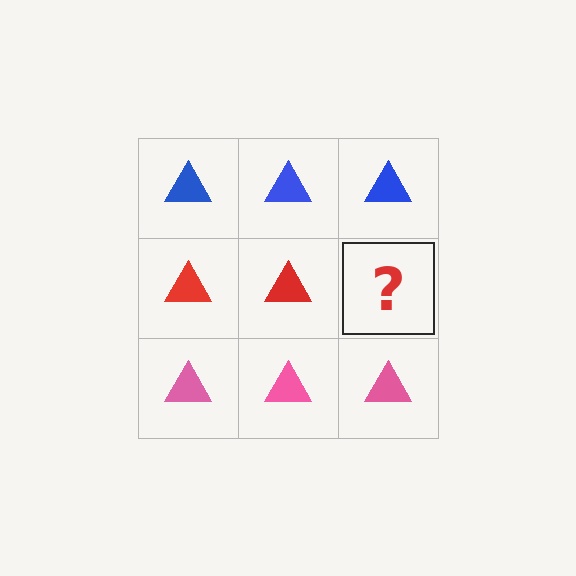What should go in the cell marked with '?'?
The missing cell should contain a red triangle.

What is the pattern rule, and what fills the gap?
The rule is that each row has a consistent color. The gap should be filled with a red triangle.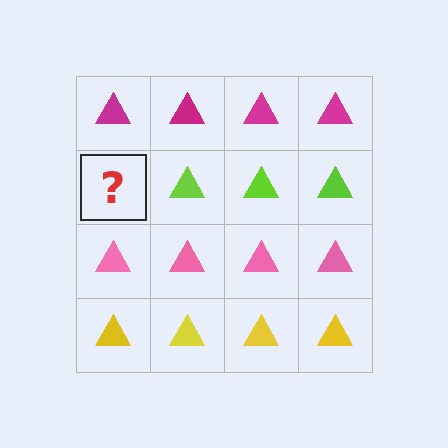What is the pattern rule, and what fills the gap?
The rule is that each row has a consistent color. The gap should be filled with a lime triangle.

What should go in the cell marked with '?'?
The missing cell should contain a lime triangle.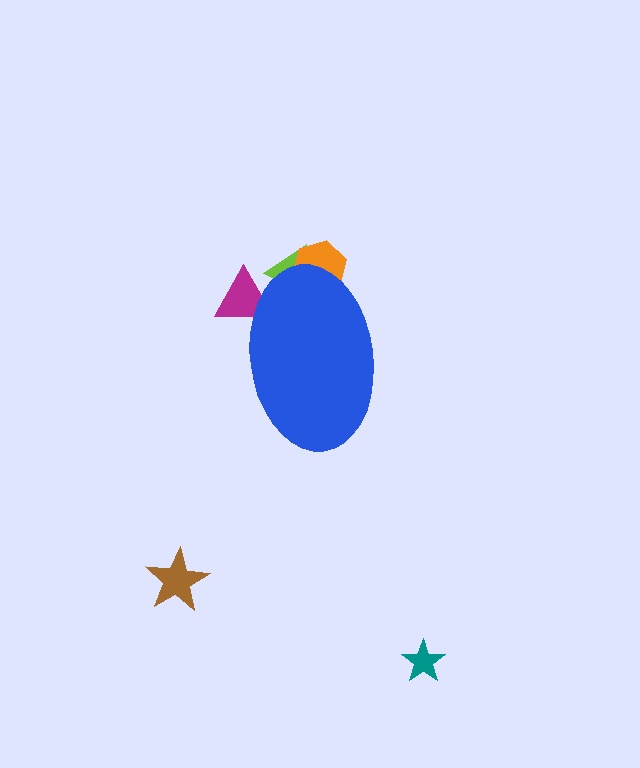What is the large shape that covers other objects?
A blue ellipse.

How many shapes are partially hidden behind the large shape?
3 shapes are partially hidden.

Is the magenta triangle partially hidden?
Yes, the magenta triangle is partially hidden behind the blue ellipse.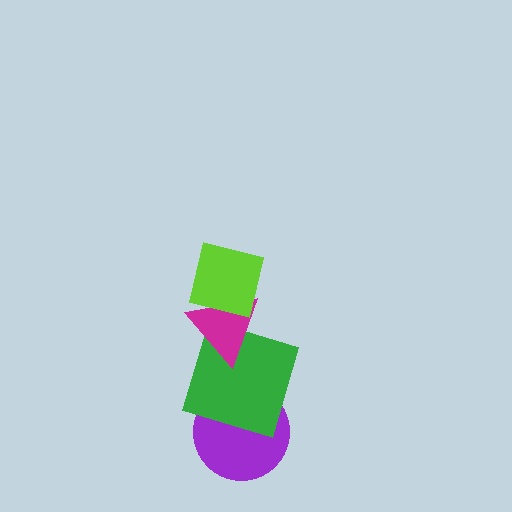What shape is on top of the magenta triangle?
The lime square is on top of the magenta triangle.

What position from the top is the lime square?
The lime square is 1st from the top.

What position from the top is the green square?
The green square is 3rd from the top.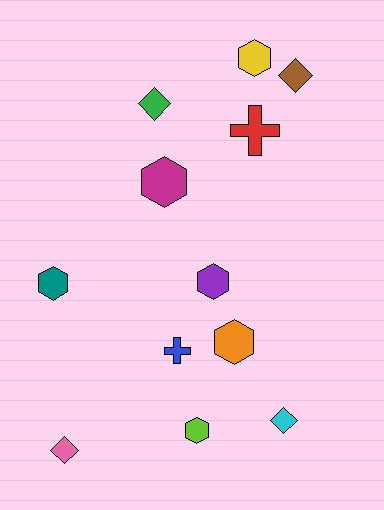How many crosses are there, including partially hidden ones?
There are 2 crosses.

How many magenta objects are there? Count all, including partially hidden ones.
There is 1 magenta object.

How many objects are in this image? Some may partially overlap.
There are 12 objects.